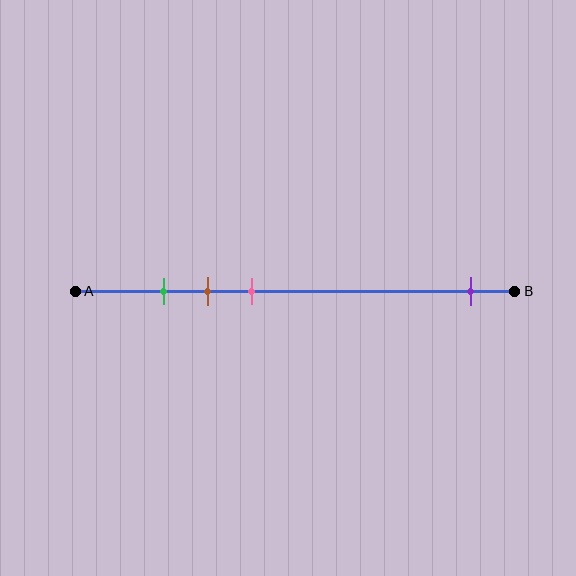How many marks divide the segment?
There are 4 marks dividing the segment.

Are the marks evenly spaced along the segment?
No, the marks are not evenly spaced.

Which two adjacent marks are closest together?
The green and brown marks are the closest adjacent pair.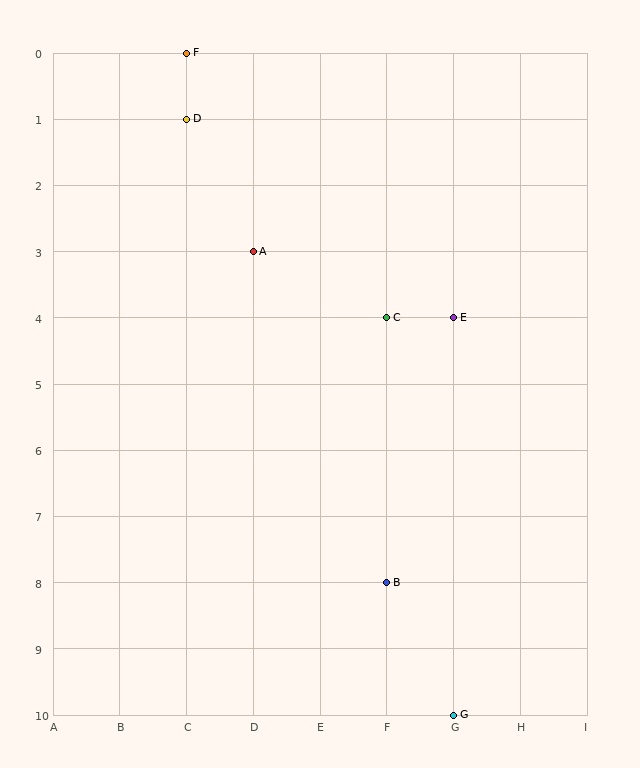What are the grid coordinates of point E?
Point E is at grid coordinates (G, 4).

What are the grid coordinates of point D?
Point D is at grid coordinates (C, 1).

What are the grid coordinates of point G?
Point G is at grid coordinates (G, 10).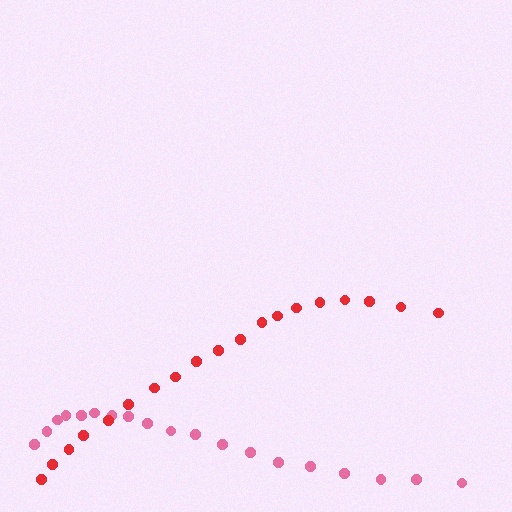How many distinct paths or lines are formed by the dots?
There are 2 distinct paths.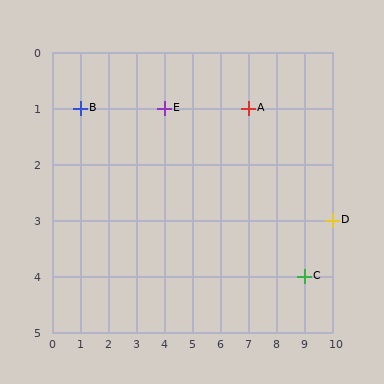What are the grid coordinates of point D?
Point D is at grid coordinates (10, 3).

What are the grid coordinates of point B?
Point B is at grid coordinates (1, 1).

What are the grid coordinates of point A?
Point A is at grid coordinates (7, 1).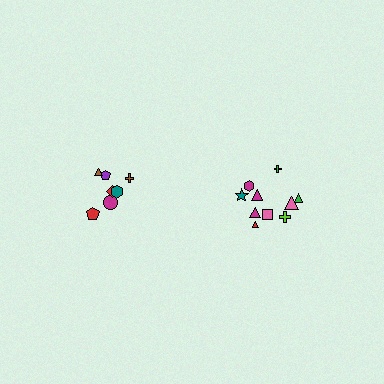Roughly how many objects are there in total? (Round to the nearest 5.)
Roughly 15 objects in total.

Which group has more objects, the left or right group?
The right group.